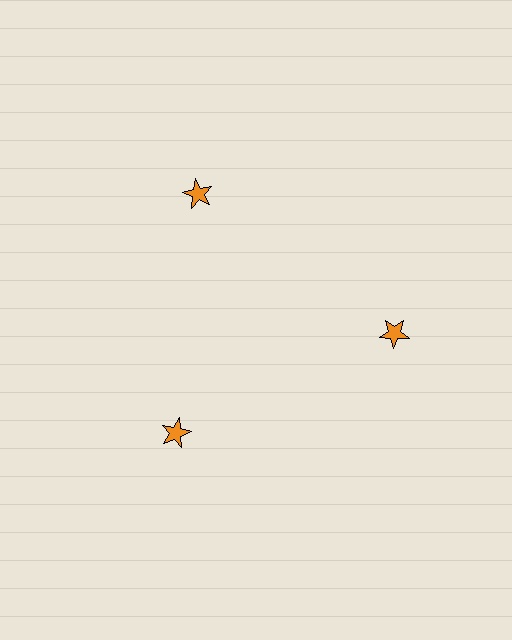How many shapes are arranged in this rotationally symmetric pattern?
There are 3 shapes, arranged in 3 groups of 1.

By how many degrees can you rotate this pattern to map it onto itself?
The pattern maps onto itself every 120 degrees of rotation.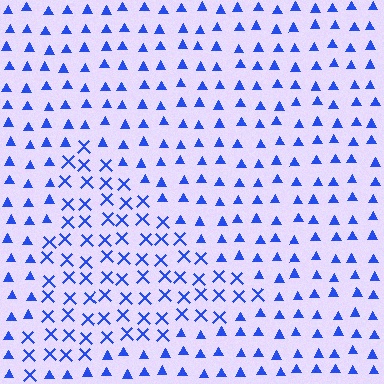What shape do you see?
I see a triangle.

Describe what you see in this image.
The image is filled with small blue elements arranged in a uniform grid. A triangle-shaped region contains X marks, while the surrounding area contains triangles. The boundary is defined purely by the change in element shape.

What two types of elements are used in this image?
The image uses X marks inside the triangle region and triangles outside it.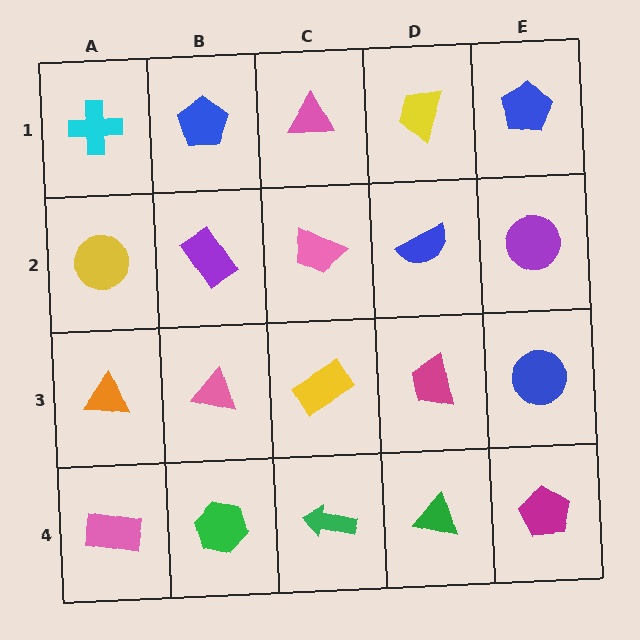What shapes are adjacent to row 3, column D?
A blue semicircle (row 2, column D), a green triangle (row 4, column D), a yellow rectangle (row 3, column C), a blue circle (row 3, column E).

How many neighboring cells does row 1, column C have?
3.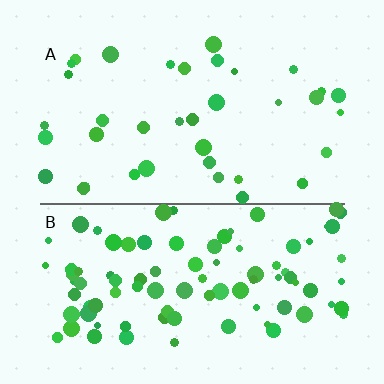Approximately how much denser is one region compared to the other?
Approximately 2.5× — region B over region A.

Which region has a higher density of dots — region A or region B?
B (the bottom).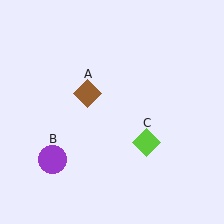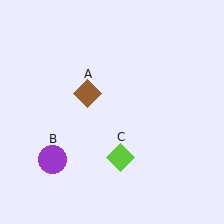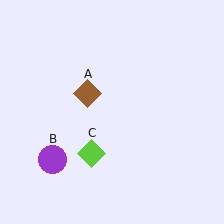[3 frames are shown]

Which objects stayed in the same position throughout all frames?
Brown diamond (object A) and purple circle (object B) remained stationary.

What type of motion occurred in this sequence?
The lime diamond (object C) rotated clockwise around the center of the scene.